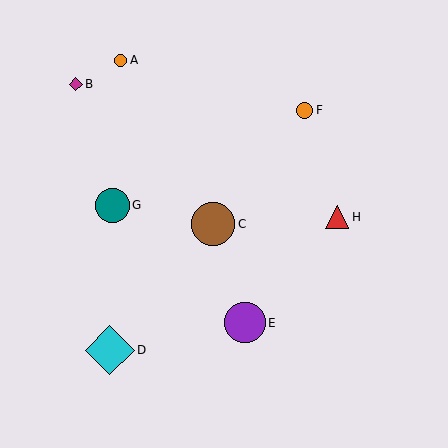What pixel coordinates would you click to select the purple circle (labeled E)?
Click at (245, 323) to select the purple circle E.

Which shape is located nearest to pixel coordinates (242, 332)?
The purple circle (labeled E) at (245, 323) is nearest to that location.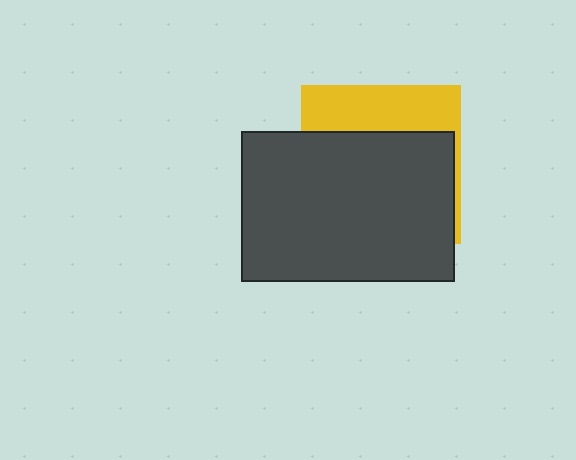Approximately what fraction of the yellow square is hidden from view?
Roughly 68% of the yellow square is hidden behind the dark gray rectangle.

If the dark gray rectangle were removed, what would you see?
You would see the complete yellow square.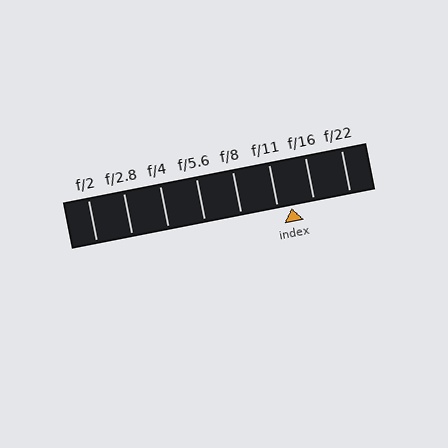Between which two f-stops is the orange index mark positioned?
The index mark is between f/11 and f/16.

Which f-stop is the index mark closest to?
The index mark is closest to f/11.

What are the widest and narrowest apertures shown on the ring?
The widest aperture shown is f/2 and the narrowest is f/22.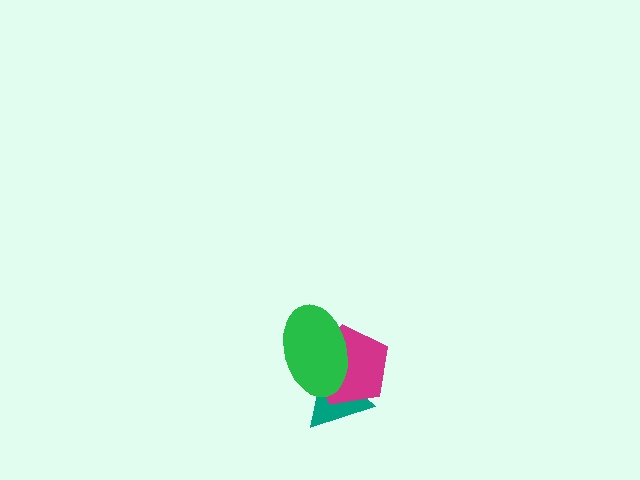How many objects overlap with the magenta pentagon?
2 objects overlap with the magenta pentagon.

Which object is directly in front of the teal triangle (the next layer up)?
The magenta pentagon is directly in front of the teal triangle.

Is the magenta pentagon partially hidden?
Yes, it is partially covered by another shape.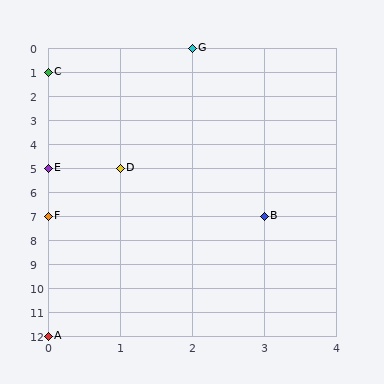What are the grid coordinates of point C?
Point C is at grid coordinates (0, 1).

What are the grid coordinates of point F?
Point F is at grid coordinates (0, 7).